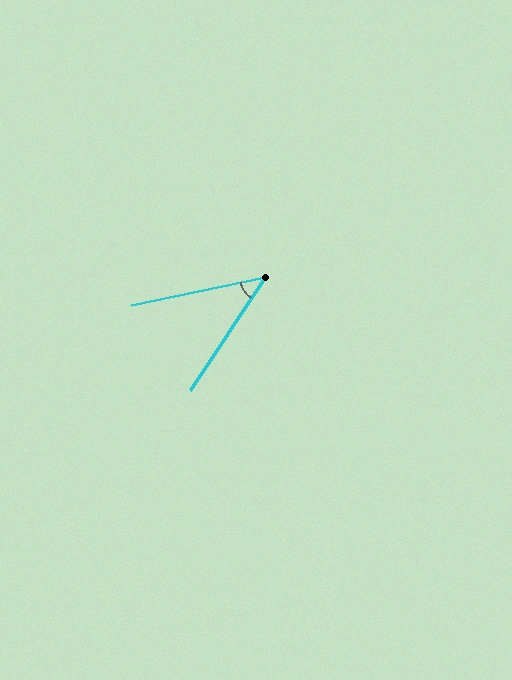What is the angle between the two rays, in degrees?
Approximately 45 degrees.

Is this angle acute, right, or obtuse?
It is acute.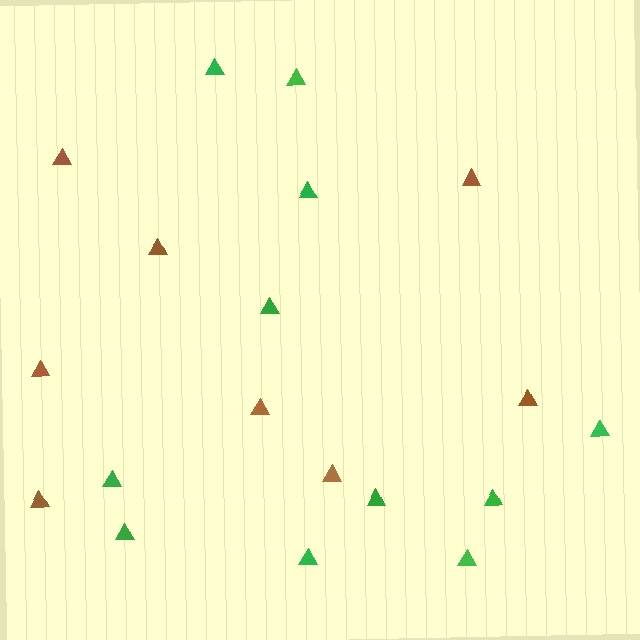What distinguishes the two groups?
There are 2 groups: one group of green triangles (11) and one group of brown triangles (8).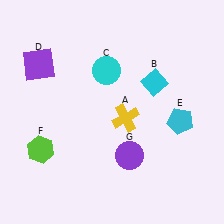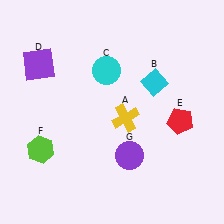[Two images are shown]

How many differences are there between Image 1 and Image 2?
There is 1 difference between the two images.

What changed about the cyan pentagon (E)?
In Image 1, E is cyan. In Image 2, it changed to red.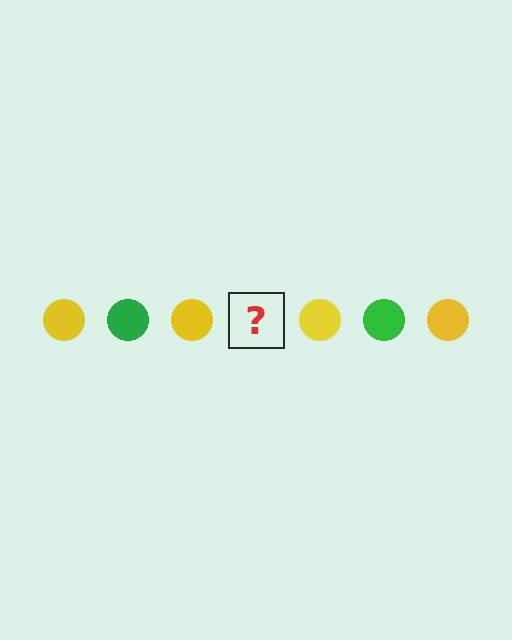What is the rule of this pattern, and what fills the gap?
The rule is that the pattern cycles through yellow, green circles. The gap should be filled with a green circle.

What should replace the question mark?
The question mark should be replaced with a green circle.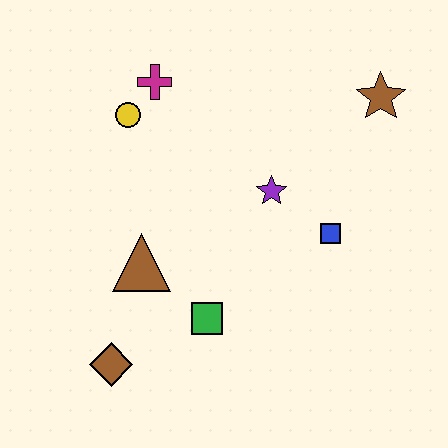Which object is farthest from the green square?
The brown star is farthest from the green square.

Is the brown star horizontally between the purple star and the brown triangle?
No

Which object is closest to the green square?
The brown triangle is closest to the green square.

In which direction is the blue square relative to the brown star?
The blue square is below the brown star.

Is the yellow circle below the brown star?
Yes